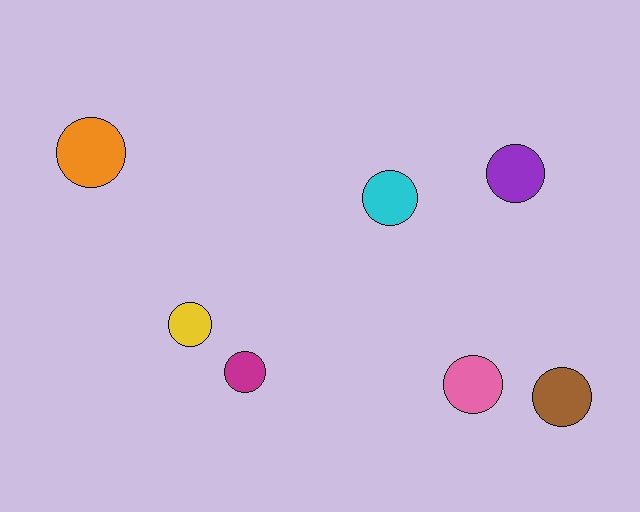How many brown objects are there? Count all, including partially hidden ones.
There is 1 brown object.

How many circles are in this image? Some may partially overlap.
There are 7 circles.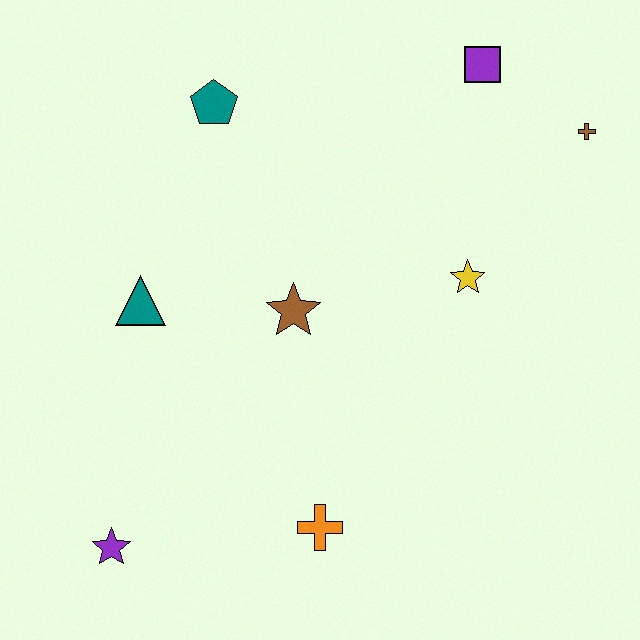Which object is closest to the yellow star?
The brown star is closest to the yellow star.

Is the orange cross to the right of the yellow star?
No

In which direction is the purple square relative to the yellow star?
The purple square is above the yellow star.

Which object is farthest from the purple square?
The purple star is farthest from the purple square.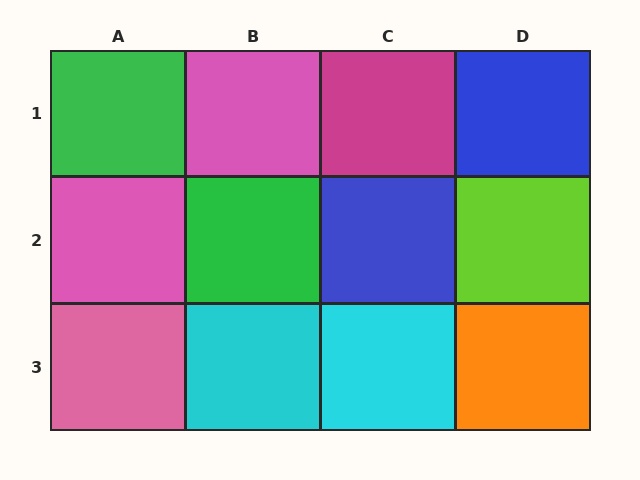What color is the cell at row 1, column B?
Pink.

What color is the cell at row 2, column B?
Green.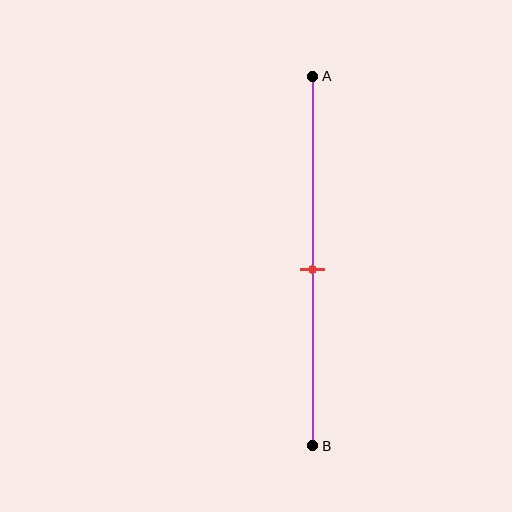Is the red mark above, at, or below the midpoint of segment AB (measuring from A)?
The red mark is approximately at the midpoint of segment AB.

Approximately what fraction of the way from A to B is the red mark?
The red mark is approximately 50% of the way from A to B.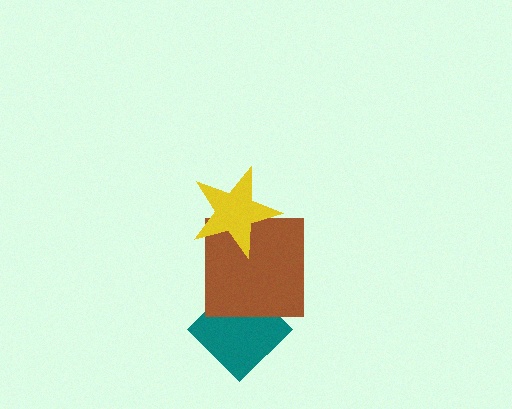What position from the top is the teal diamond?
The teal diamond is 3rd from the top.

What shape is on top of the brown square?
The yellow star is on top of the brown square.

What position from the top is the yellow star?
The yellow star is 1st from the top.